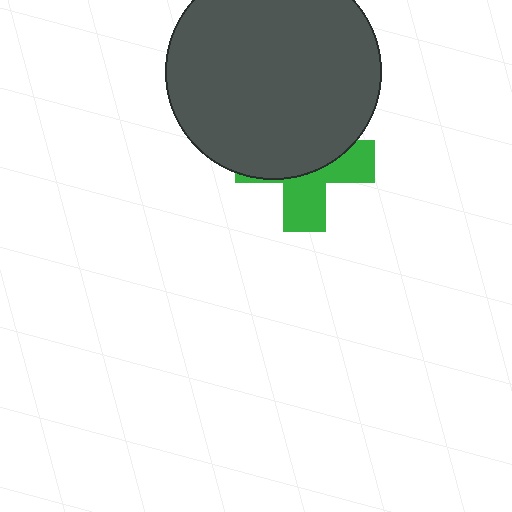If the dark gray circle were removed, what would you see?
You would see the complete green cross.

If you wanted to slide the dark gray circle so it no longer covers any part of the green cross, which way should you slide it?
Slide it up — that is the most direct way to separate the two shapes.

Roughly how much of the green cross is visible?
A small part of it is visible (roughly 43%).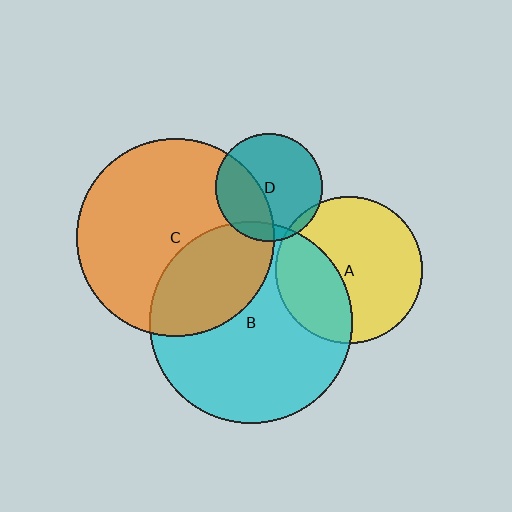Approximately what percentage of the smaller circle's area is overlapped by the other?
Approximately 35%.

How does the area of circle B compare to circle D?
Approximately 3.5 times.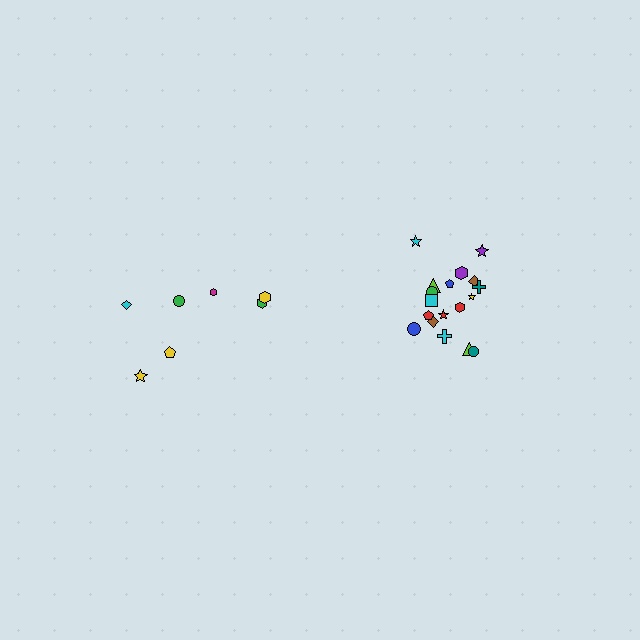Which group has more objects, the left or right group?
The right group.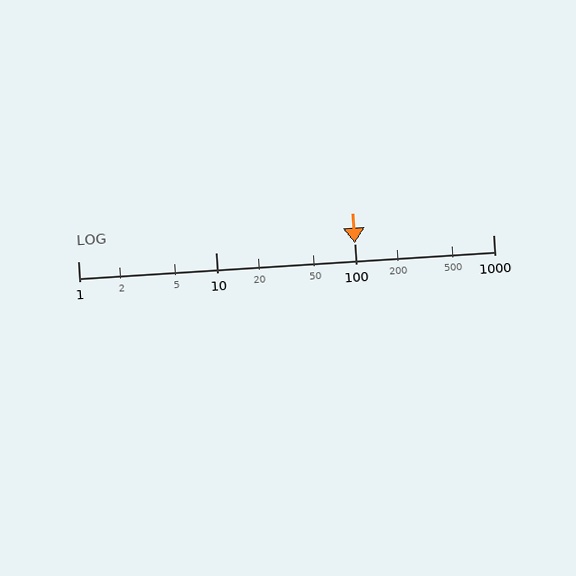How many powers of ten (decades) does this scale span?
The scale spans 3 decades, from 1 to 1000.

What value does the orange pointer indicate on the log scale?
The pointer indicates approximately 100.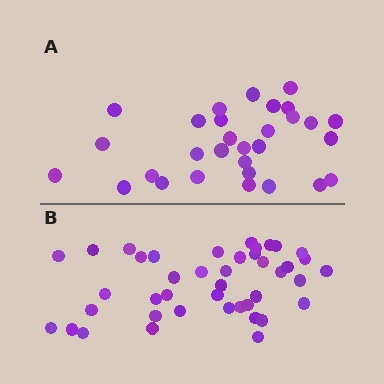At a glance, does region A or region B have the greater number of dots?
Region B (the bottom region) has more dots.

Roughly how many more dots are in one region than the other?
Region B has roughly 12 or so more dots than region A.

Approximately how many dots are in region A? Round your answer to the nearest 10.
About 30 dots.